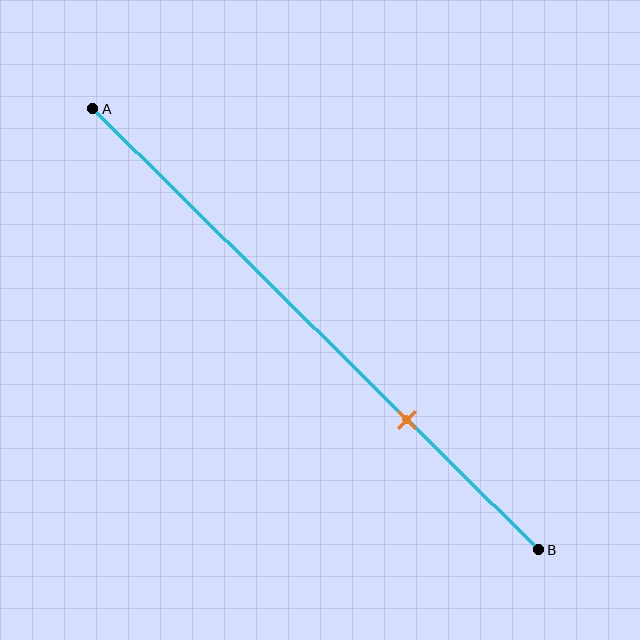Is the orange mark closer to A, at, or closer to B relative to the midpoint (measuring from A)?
The orange mark is closer to point B than the midpoint of segment AB.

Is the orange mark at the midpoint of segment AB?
No, the mark is at about 70% from A, not at the 50% midpoint.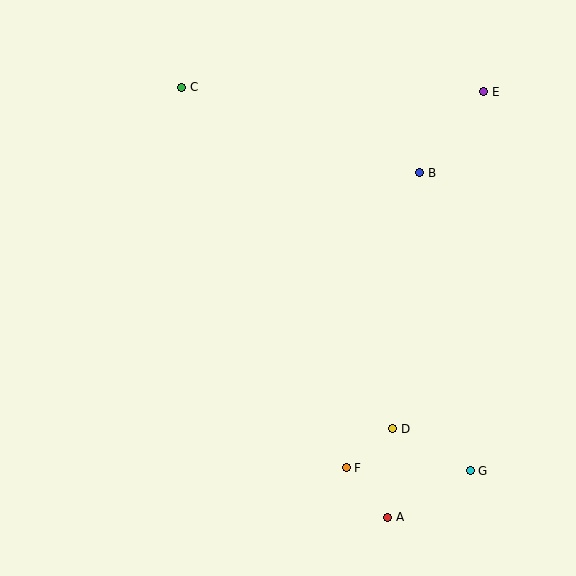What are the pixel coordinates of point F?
Point F is at (346, 468).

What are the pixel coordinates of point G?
Point G is at (470, 471).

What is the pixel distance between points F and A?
The distance between F and A is 65 pixels.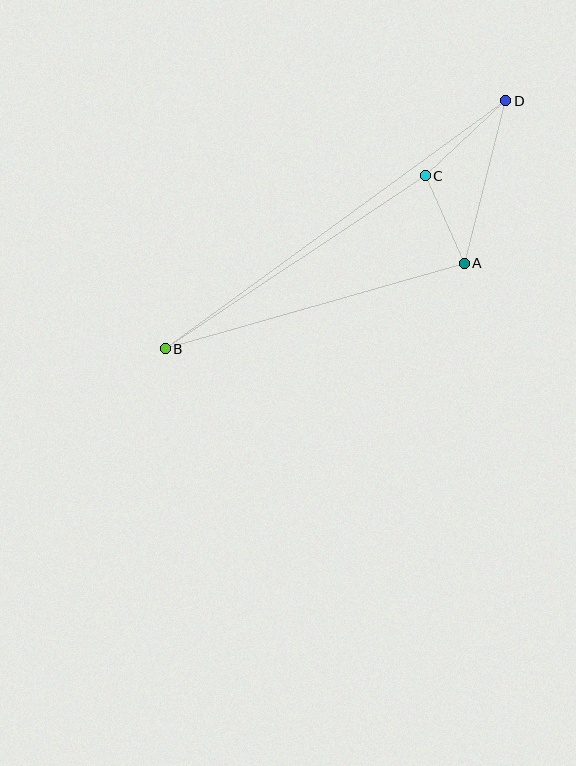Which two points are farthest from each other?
Points B and D are farthest from each other.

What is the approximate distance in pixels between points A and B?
The distance between A and B is approximately 311 pixels.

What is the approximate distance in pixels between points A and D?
The distance between A and D is approximately 168 pixels.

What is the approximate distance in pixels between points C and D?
The distance between C and D is approximately 110 pixels.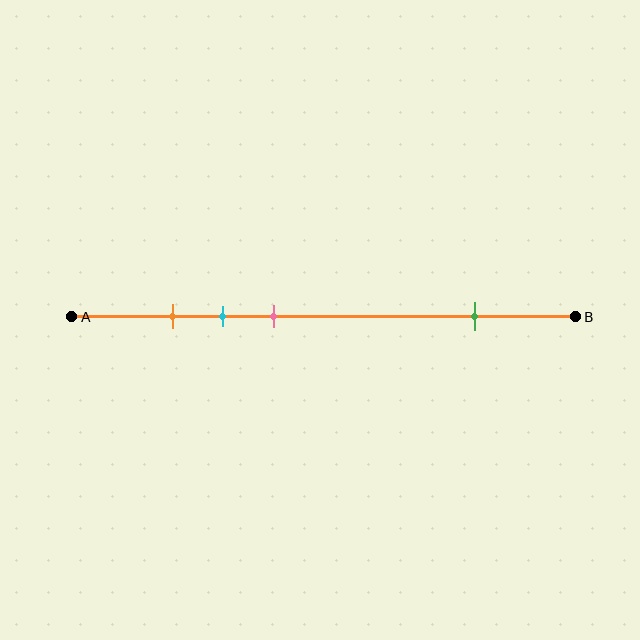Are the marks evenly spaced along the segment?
No, the marks are not evenly spaced.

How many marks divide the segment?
There are 4 marks dividing the segment.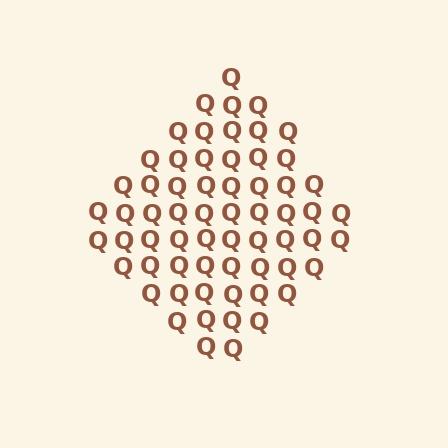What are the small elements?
The small elements are letter Q's.